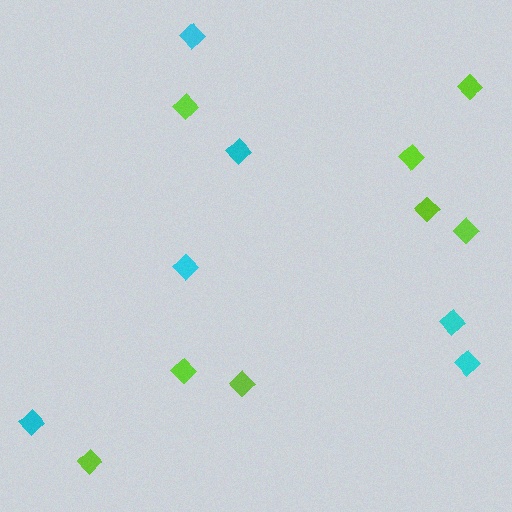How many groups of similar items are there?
There are 2 groups: one group of cyan diamonds (6) and one group of lime diamonds (8).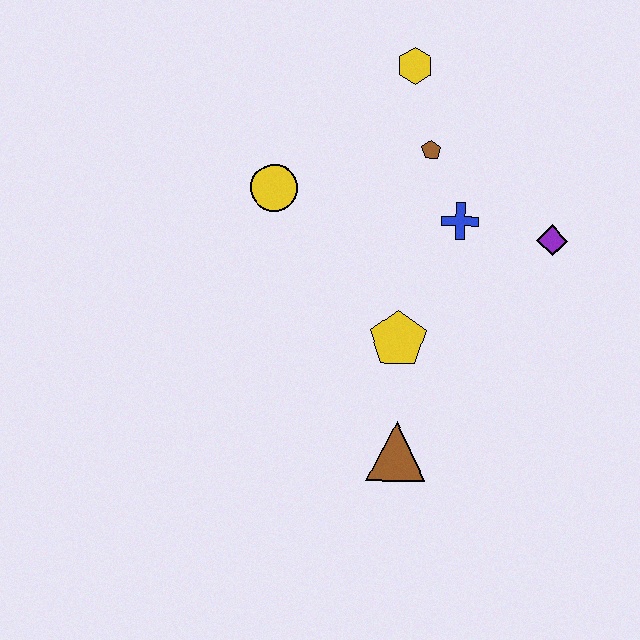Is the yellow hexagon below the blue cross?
No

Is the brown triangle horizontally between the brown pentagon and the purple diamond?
No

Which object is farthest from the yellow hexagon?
The brown triangle is farthest from the yellow hexagon.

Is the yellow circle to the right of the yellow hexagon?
No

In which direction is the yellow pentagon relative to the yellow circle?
The yellow pentagon is below the yellow circle.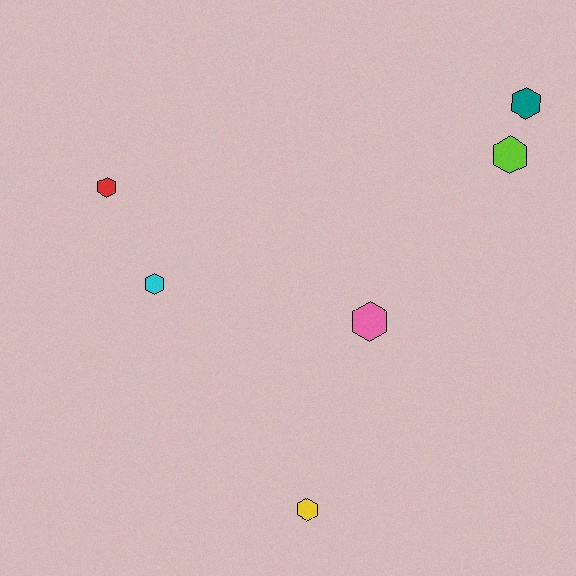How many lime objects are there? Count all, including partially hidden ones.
There is 1 lime object.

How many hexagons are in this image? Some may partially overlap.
There are 6 hexagons.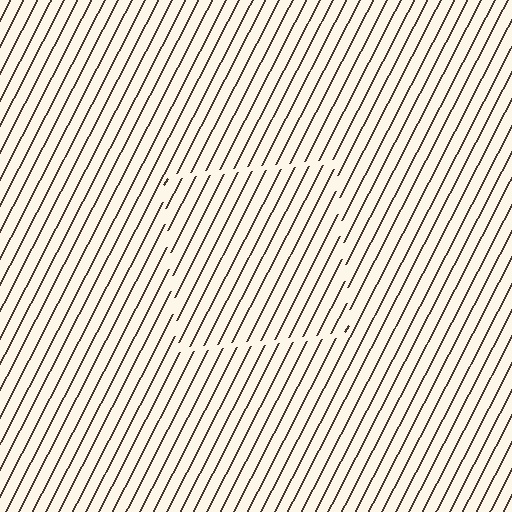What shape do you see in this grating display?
An illusory square. The interior of the shape contains the same grating, shifted by half a period — the contour is defined by the phase discontinuity where line-ends from the inner and outer gratings abut.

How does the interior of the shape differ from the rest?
The interior of the shape contains the same grating, shifted by half a period — the contour is defined by the phase discontinuity where line-ends from the inner and outer gratings abut.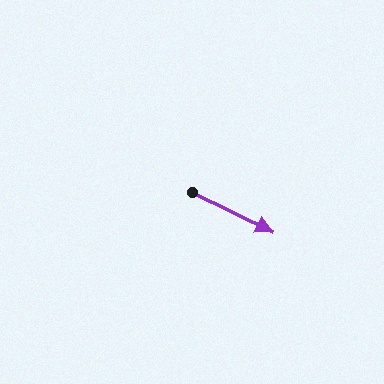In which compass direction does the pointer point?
Southeast.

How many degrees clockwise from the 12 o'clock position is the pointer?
Approximately 116 degrees.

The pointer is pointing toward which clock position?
Roughly 4 o'clock.